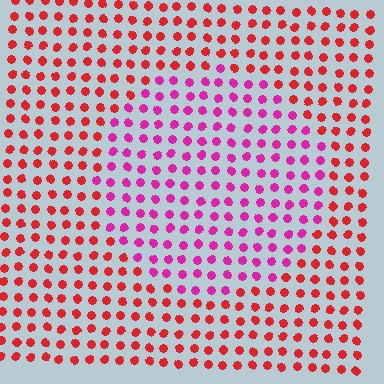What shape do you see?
I see a circle.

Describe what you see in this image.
The image is filled with small red elements in a uniform arrangement. A circle-shaped region is visible where the elements are tinted to a slightly different hue, forming a subtle color boundary.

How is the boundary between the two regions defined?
The boundary is defined purely by a slight shift in hue (about 41 degrees). Spacing, size, and orientation are identical on both sides.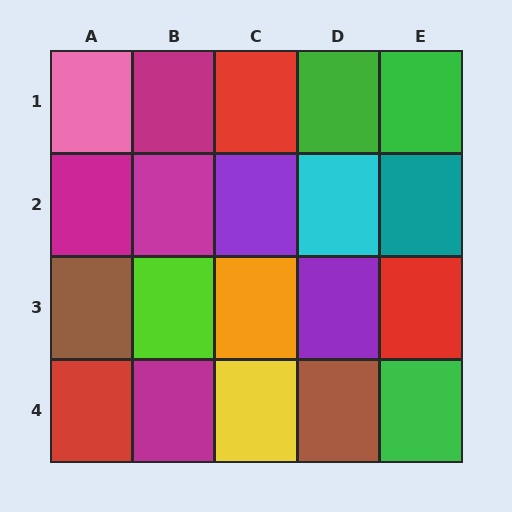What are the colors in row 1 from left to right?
Pink, magenta, red, green, green.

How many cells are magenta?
4 cells are magenta.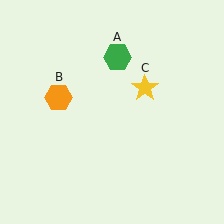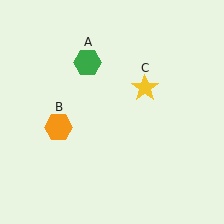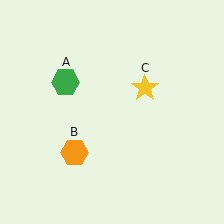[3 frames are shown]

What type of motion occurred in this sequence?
The green hexagon (object A), orange hexagon (object B) rotated counterclockwise around the center of the scene.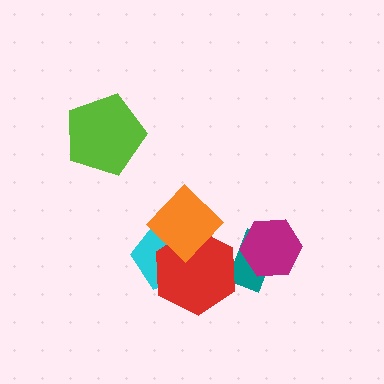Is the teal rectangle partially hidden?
Yes, it is partially covered by another shape.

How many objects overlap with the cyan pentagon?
2 objects overlap with the cyan pentagon.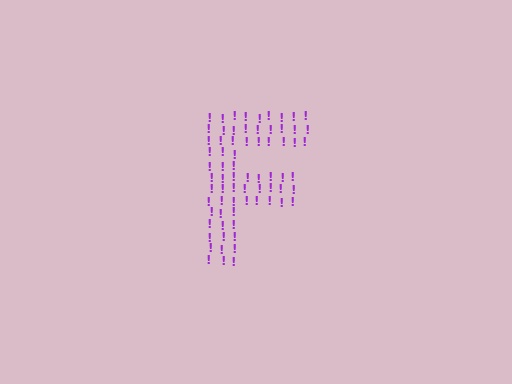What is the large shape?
The large shape is the letter F.